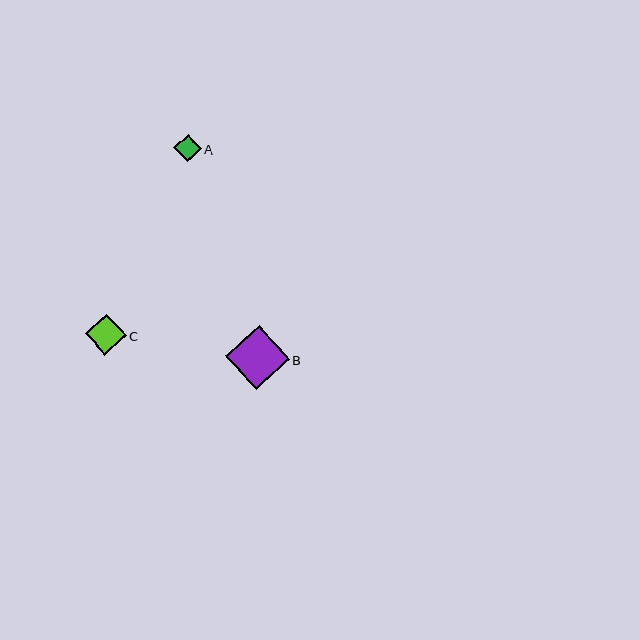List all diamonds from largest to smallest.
From largest to smallest: B, C, A.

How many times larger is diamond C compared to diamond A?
Diamond C is approximately 1.5 times the size of diamond A.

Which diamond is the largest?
Diamond B is the largest with a size of approximately 64 pixels.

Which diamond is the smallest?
Diamond A is the smallest with a size of approximately 27 pixels.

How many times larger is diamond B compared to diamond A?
Diamond B is approximately 2.4 times the size of diamond A.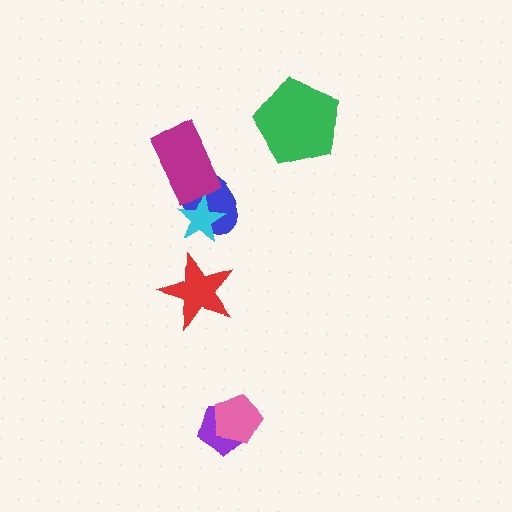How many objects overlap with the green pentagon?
0 objects overlap with the green pentagon.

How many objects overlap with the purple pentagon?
1 object overlaps with the purple pentagon.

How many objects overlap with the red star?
0 objects overlap with the red star.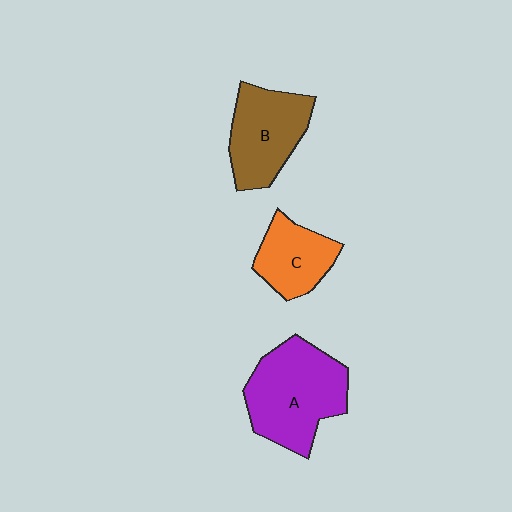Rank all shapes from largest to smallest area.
From largest to smallest: A (purple), B (brown), C (orange).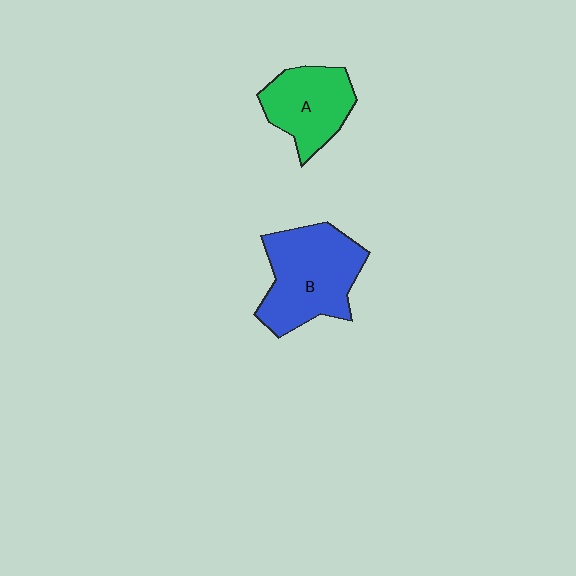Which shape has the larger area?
Shape B (blue).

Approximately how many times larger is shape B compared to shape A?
Approximately 1.4 times.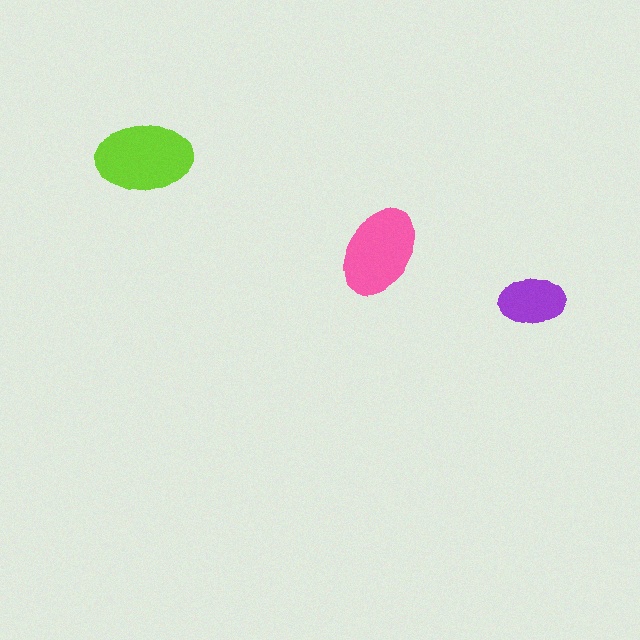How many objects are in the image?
There are 3 objects in the image.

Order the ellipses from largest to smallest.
the lime one, the pink one, the purple one.